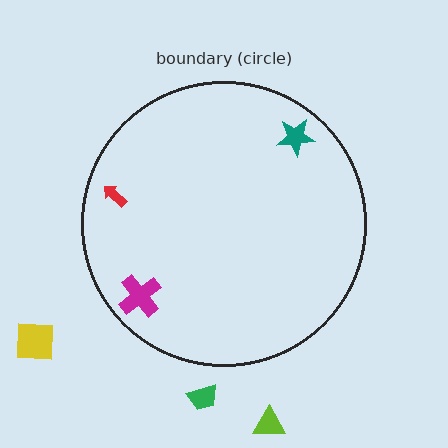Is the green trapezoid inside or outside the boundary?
Outside.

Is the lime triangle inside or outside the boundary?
Outside.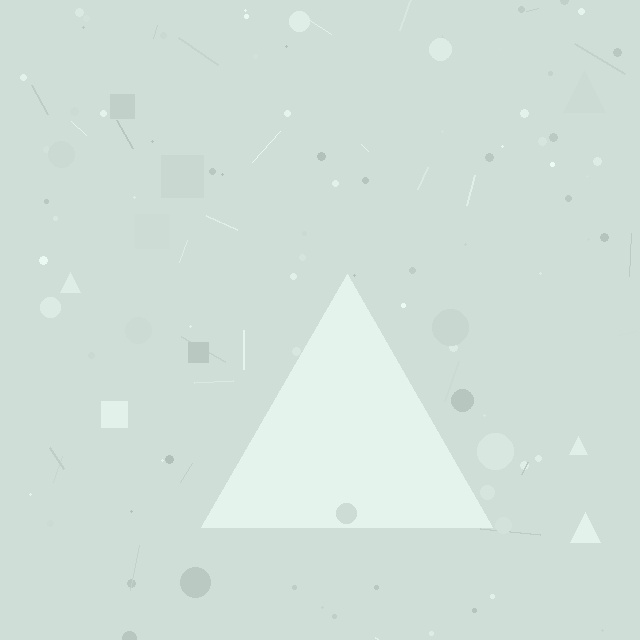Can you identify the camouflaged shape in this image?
The camouflaged shape is a triangle.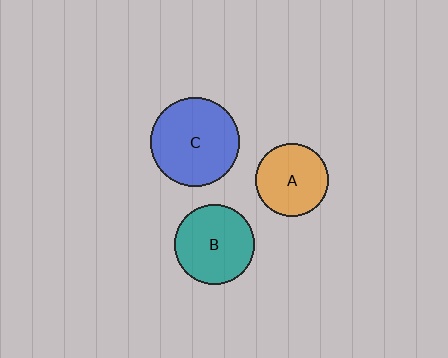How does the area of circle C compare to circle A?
Approximately 1.5 times.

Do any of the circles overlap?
No, none of the circles overlap.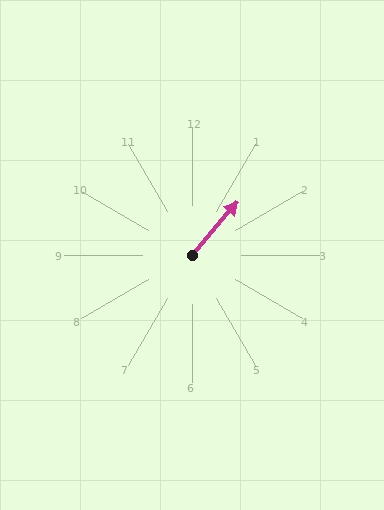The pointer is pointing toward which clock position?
Roughly 1 o'clock.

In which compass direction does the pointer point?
Northeast.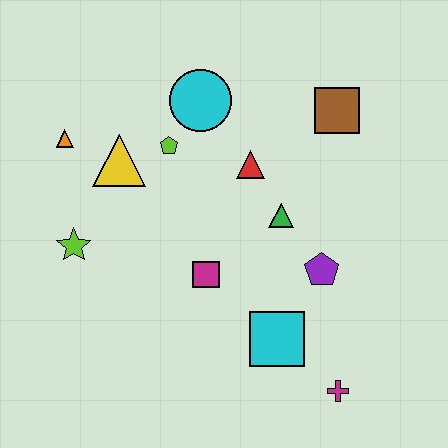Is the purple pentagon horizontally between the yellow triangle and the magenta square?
No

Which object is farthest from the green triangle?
The orange triangle is farthest from the green triangle.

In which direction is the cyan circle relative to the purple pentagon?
The cyan circle is above the purple pentagon.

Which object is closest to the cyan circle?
The lime pentagon is closest to the cyan circle.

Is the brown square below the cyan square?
No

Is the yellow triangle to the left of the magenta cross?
Yes